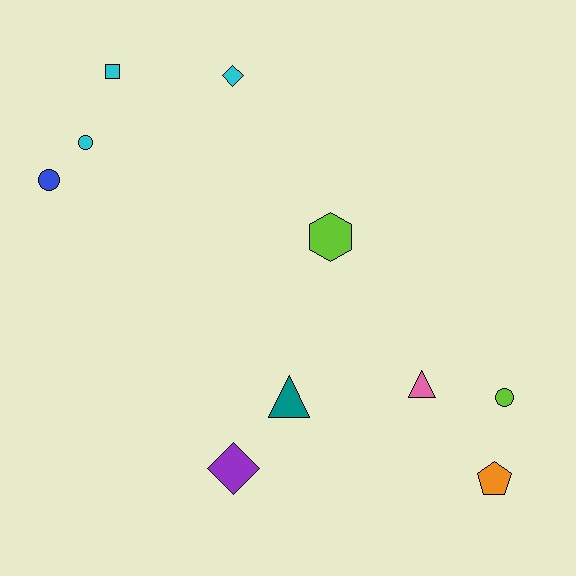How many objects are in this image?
There are 10 objects.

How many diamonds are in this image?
There are 2 diamonds.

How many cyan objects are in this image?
There are 3 cyan objects.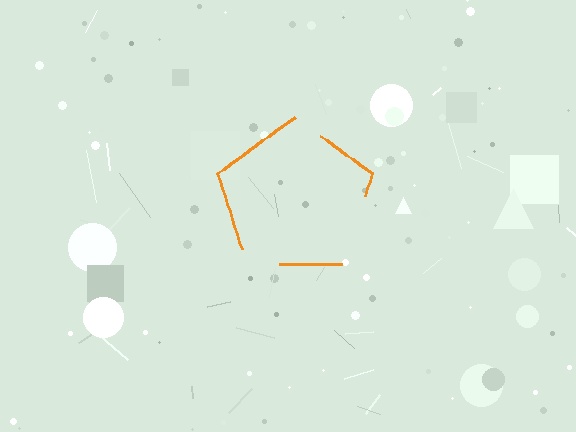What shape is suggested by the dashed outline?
The dashed outline suggests a pentagon.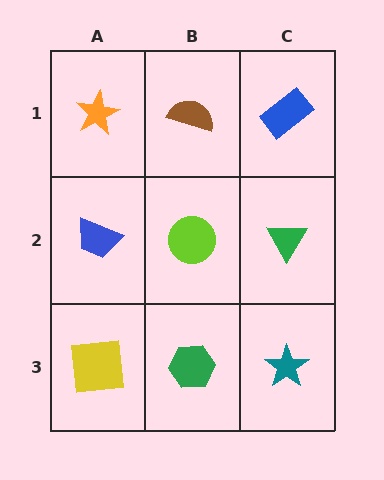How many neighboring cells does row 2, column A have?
3.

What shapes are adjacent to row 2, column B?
A brown semicircle (row 1, column B), a green hexagon (row 3, column B), a blue trapezoid (row 2, column A), a green triangle (row 2, column C).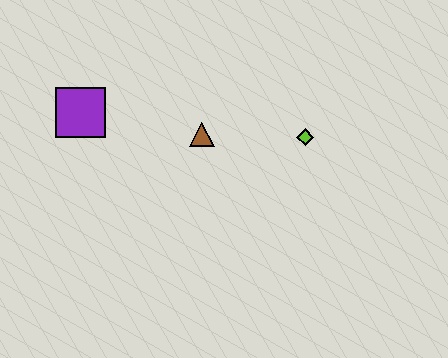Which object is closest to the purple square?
The brown triangle is closest to the purple square.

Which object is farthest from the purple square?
The lime diamond is farthest from the purple square.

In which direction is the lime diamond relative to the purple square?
The lime diamond is to the right of the purple square.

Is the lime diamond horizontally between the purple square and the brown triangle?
No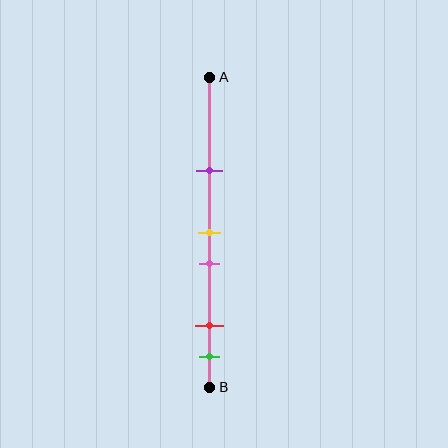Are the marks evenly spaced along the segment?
No, the marks are not evenly spaced.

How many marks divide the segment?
There are 5 marks dividing the segment.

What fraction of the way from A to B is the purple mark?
The purple mark is approximately 30% (0.3) of the way from A to B.